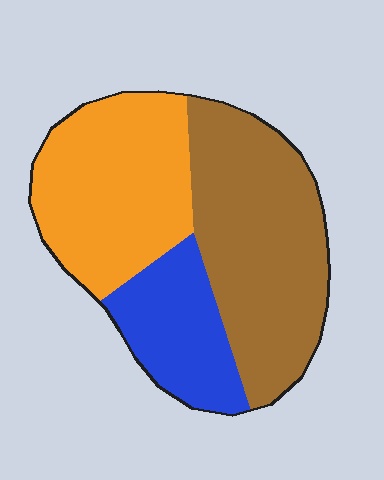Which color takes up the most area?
Brown, at roughly 45%.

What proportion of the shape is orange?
Orange takes up between a quarter and a half of the shape.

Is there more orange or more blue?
Orange.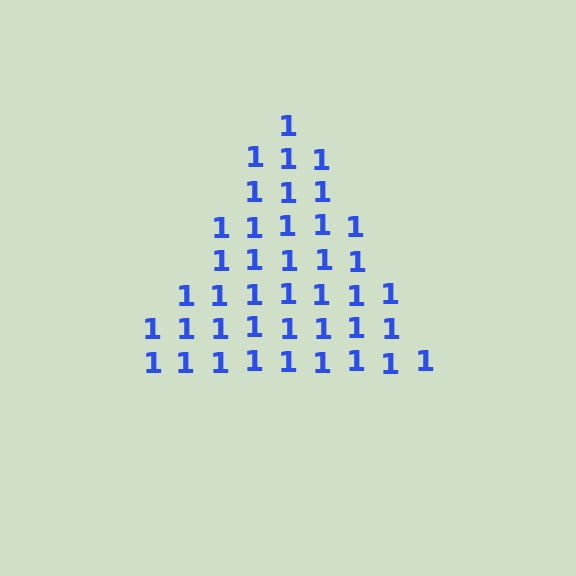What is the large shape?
The large shape is a triangle.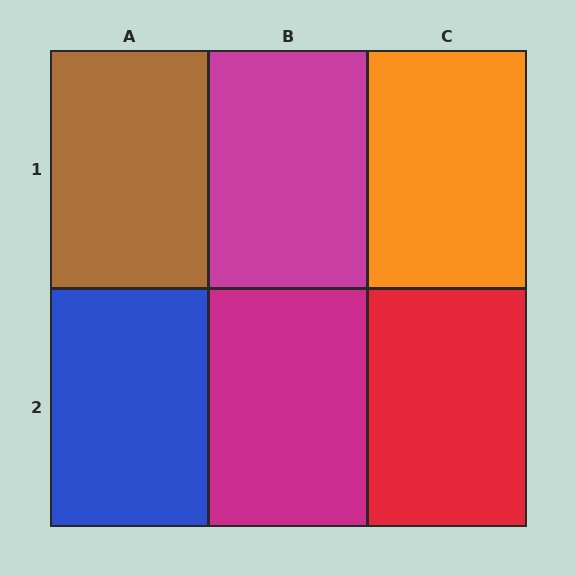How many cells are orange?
1 cell is orange.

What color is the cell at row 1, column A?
Brown.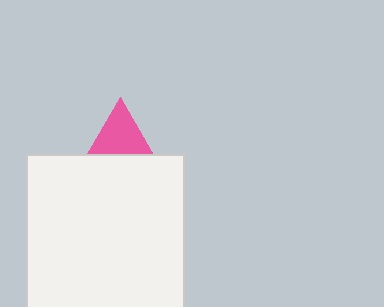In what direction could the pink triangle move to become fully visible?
The pink triangle could move up. That would shift it out from behind the white square entirely.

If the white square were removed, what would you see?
You would see the complete pink triangle.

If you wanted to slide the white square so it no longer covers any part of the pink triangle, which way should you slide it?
Slide it down — that is the most direct way to separate the two shapes.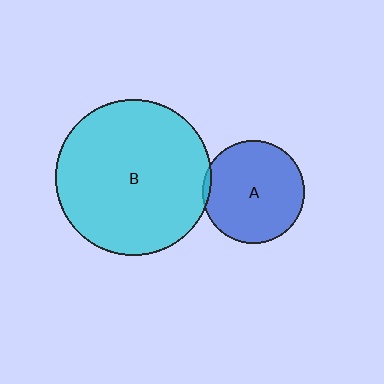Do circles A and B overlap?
Yes.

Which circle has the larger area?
Circle B (cyan).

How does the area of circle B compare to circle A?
Approximately 2.3 times.